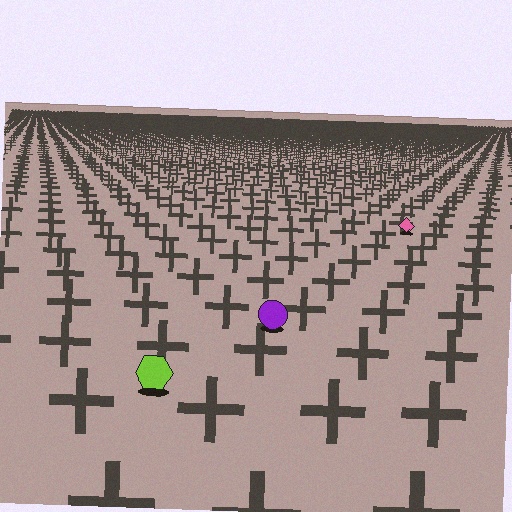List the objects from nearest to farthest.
From nearest to farthest: the lime hexagon, the purple circle, the pink diamond.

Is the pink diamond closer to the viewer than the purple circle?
No. The purple circle is closer — you can tell from the texture gradient: the ground texture is coarser near it.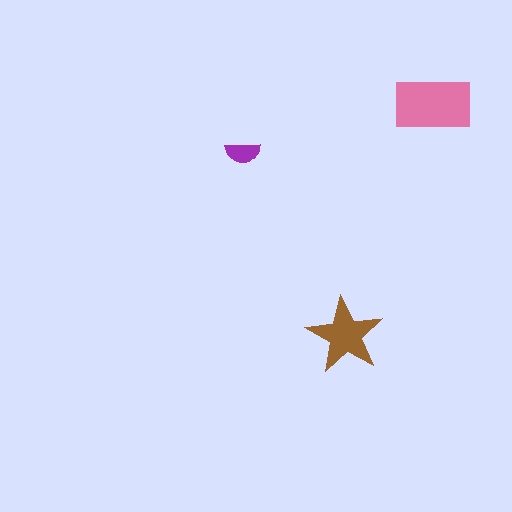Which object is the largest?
The pink rectangle.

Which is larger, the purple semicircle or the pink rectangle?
The pink rectangle.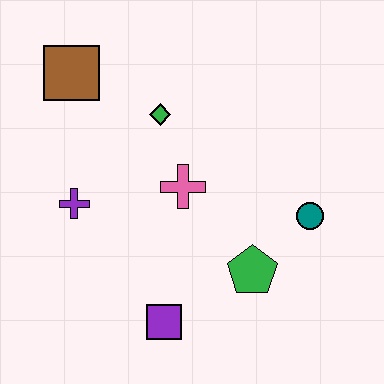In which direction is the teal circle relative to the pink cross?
The teal circle is to the right of the pink cross.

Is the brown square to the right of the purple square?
No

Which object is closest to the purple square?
The green pentagon is closest to the purple square.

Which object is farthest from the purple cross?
The teal circle is farthest from the purple cross.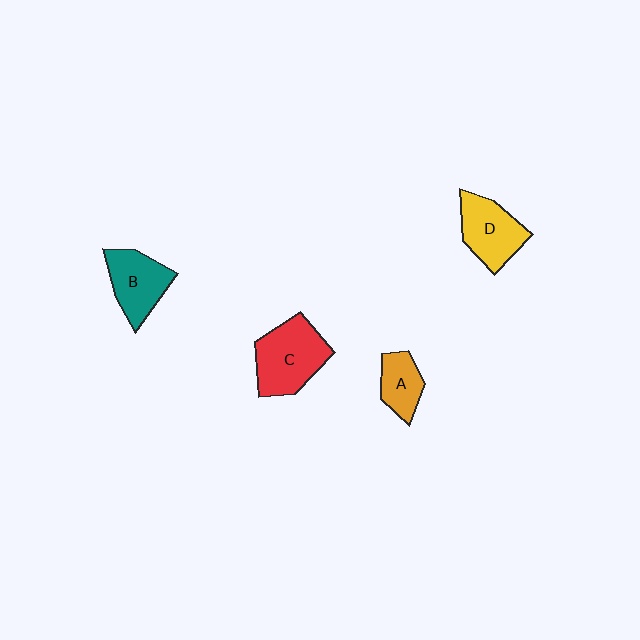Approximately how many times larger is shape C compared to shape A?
Approximately 1.9 times.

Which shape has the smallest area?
Shape A (orange).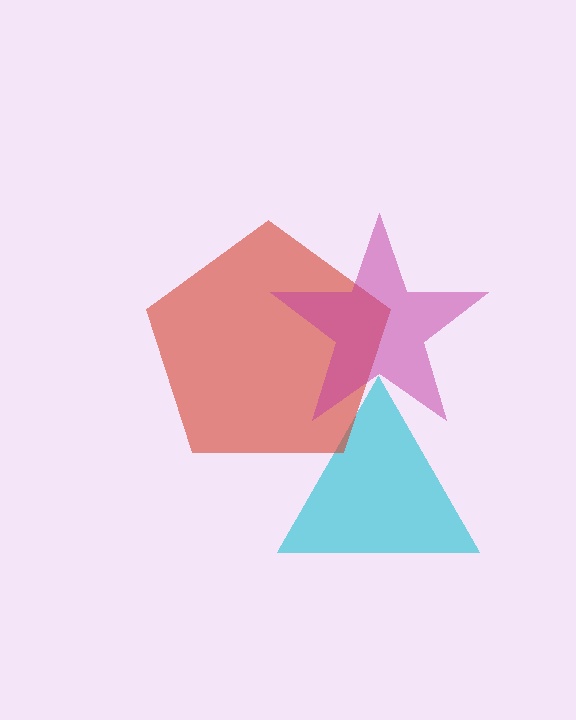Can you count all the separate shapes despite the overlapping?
Yes, there are 3 separate shapes.